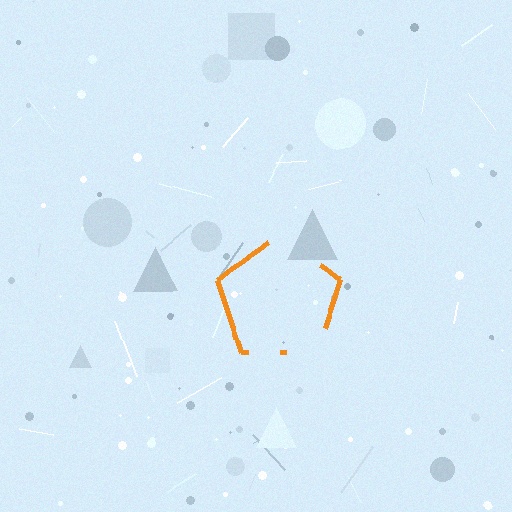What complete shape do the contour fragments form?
The contour fragments form a pentagon.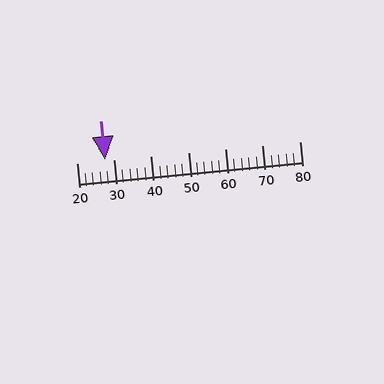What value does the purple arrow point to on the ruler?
The purple arrow points to approximately 28.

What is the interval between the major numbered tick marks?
The major tick marks are spaced 10 units apart.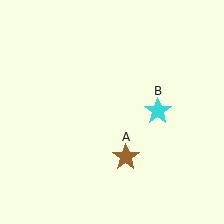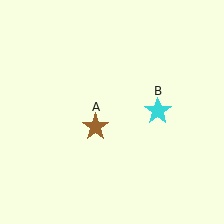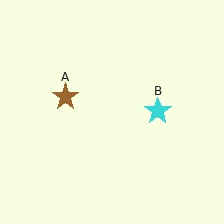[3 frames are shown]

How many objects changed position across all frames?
1 object changed position: brown star (object A).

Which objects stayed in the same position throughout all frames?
Cyan star (object B) remained stationary.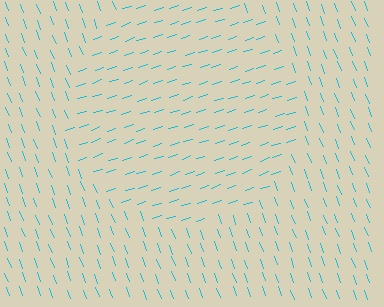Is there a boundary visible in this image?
Yes, there is a texture boundary formed by a change in line orientation.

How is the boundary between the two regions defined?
The boundary is defined purely by a change in line orientation (approximately 88 degrees difference). All lines are the same color and thickness.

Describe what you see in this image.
The image is filled with small cyan line segments. A circle region in the image has lines oriented differently from the surrounding lines, creating a visible texture boundary.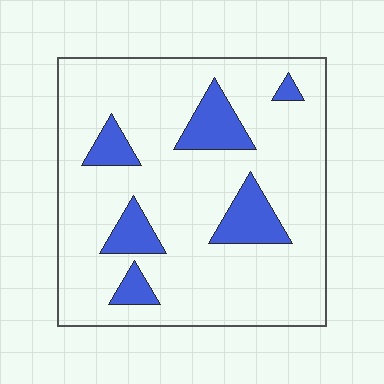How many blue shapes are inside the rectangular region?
6.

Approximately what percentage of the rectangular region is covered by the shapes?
Approximately 15%.